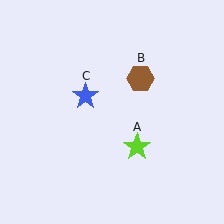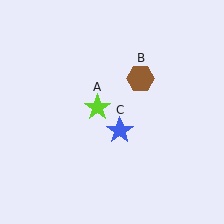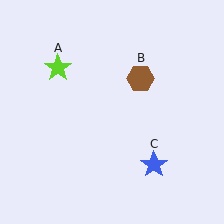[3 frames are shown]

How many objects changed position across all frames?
2 objects changed position: lime star (object A), blue star (object C).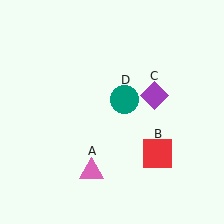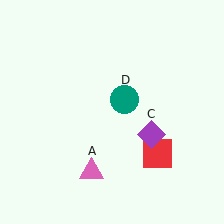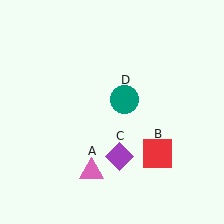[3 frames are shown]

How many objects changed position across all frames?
1 object changed position: purple diamond (object C).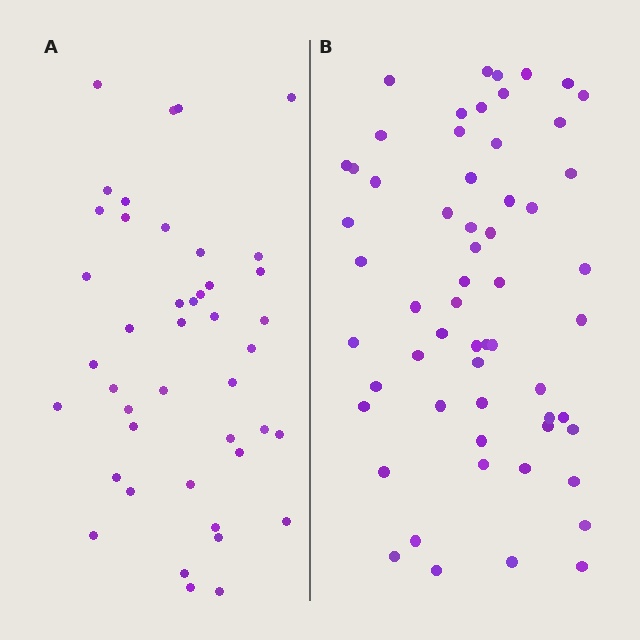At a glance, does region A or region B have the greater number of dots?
Region B (the right region) has more dots.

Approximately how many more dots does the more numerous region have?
Region B has approximately 15 more dots than region A.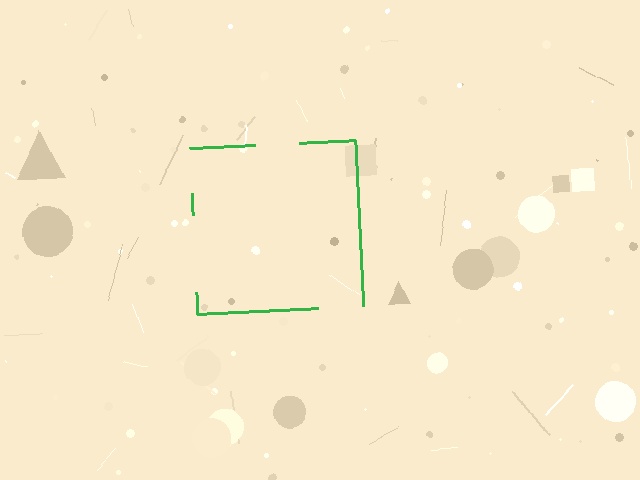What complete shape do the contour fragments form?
The contour fragments form a square.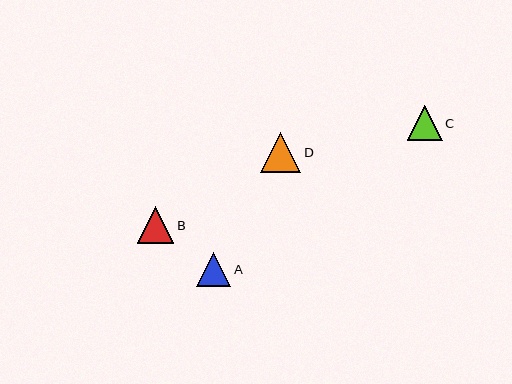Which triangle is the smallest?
Triangle A is the smallest with a size of approximately 34 pixels.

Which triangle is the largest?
Triangle D is the largest with a size of approximately 40 pixels.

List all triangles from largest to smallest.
From largest to smallest: D, B, C, A.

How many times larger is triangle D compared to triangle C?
Triangle D is approximately 1.1 times the size of triangle C.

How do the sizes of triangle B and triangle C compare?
Triangle B and triangle C are approximately the same size.